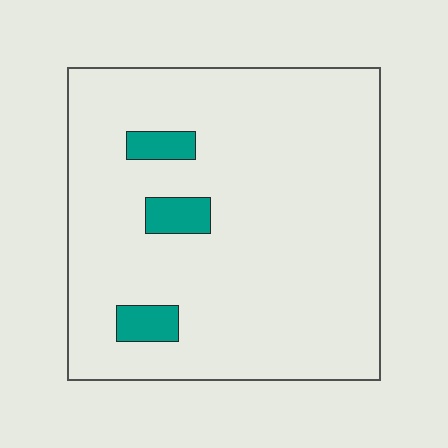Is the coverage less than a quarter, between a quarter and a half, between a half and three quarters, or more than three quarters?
Less than a quarter.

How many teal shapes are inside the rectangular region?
3.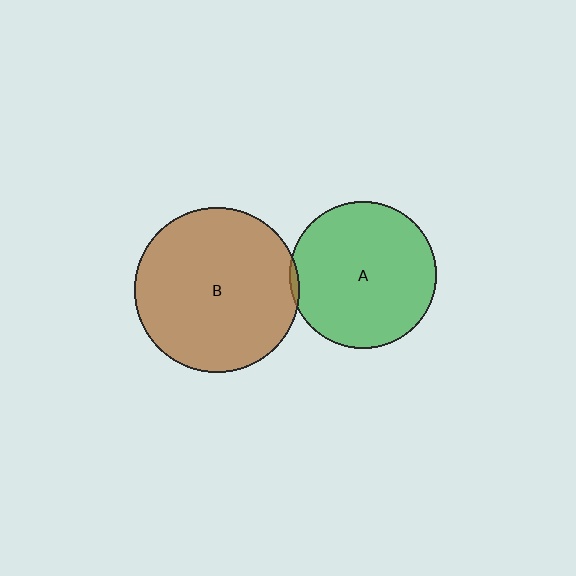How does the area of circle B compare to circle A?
Approximately 1.3 times.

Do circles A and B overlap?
Yes.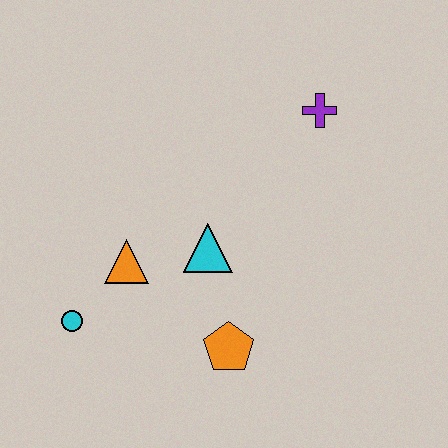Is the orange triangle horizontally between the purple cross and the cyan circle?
Yes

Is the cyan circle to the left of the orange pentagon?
Yes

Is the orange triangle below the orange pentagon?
No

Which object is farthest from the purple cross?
The cyan circle is farthest from the purple cross.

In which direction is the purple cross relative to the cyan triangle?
The purple cross is above the cyan triangle.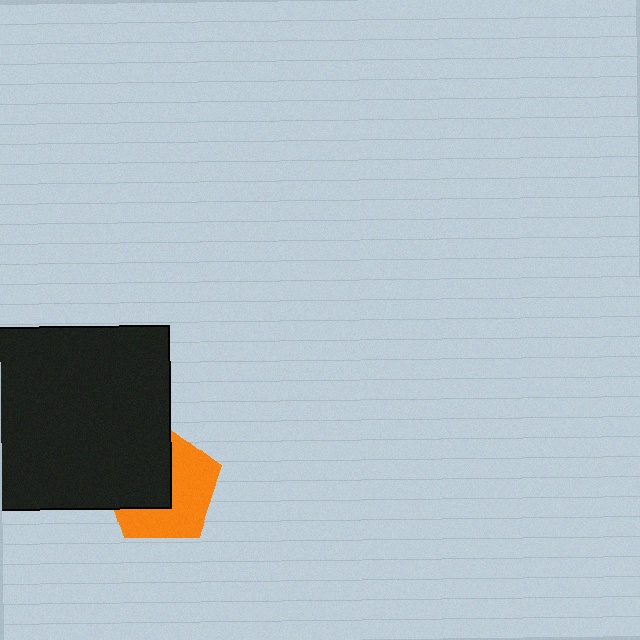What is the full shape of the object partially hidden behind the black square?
The partially hidden object is an orange pentagon.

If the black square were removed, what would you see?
You would see the complete orange pentagon.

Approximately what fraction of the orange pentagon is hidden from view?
Roughly 47% of the orange pentagon is hidden behind the black square.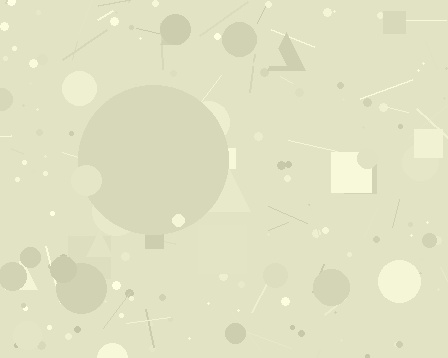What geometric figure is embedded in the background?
A circle is embedded in the background.